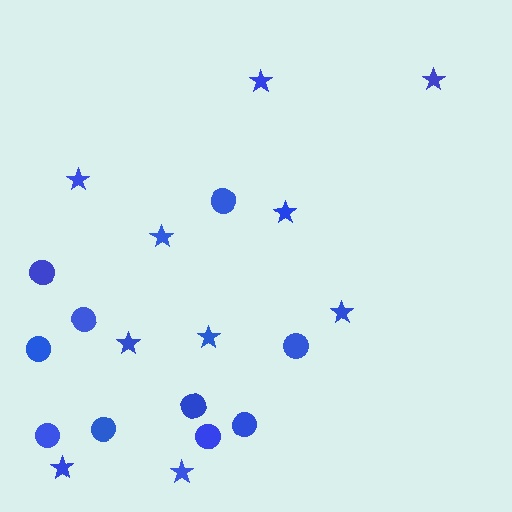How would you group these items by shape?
There are 2 groups: one group of stars (10) and one group of circles (10).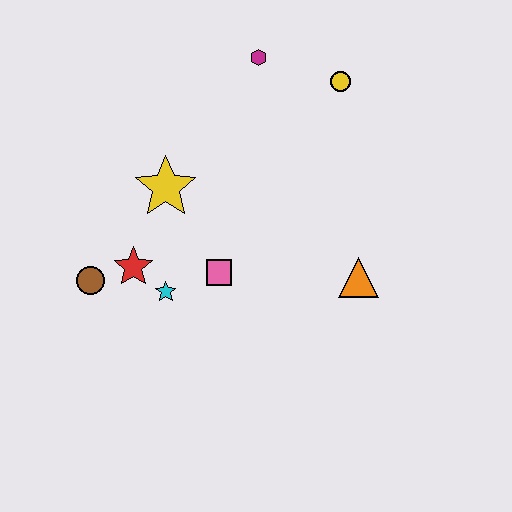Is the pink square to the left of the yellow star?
No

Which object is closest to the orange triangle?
The pink square is closest to the orange triangle.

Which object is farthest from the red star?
The yellow circle is farthest from the red star.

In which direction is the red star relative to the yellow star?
The red star is below the yellow star.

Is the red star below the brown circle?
No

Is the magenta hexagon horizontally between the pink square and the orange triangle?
Yes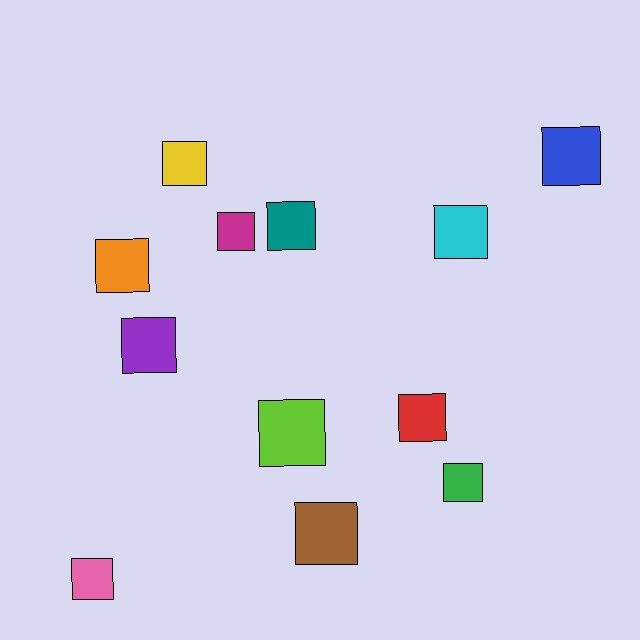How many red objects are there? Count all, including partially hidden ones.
There is 1 red object.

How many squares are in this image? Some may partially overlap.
There are 12 squares.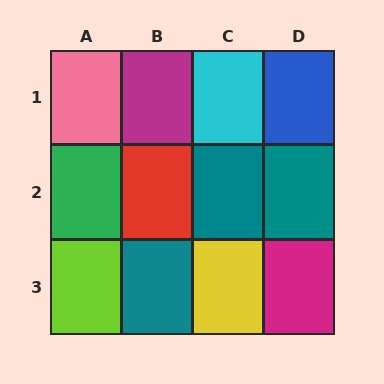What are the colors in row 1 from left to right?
Pink, magenta, cyan, blue.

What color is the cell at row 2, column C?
Teal.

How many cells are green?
1 cell is green.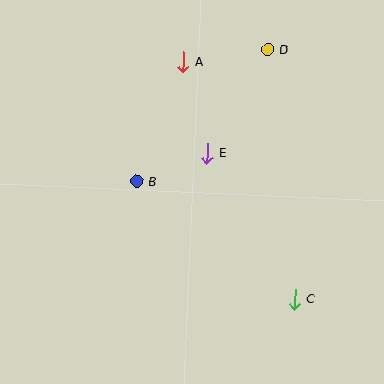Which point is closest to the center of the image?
Point E at (207, 153) is closest to the center.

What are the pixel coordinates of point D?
Point D is at (268, 50).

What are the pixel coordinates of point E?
Point E is at (207, 153).